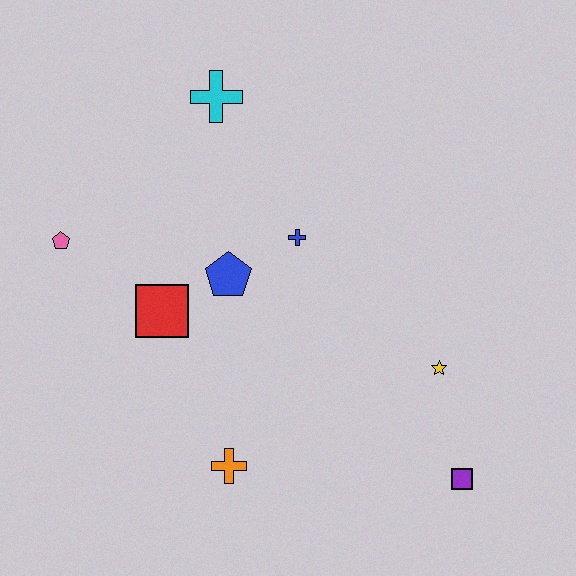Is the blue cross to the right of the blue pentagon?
Yes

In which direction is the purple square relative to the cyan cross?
The purple square is below the cyan cross.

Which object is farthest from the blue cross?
The purple square is farthest from the blue cross.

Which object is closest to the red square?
The blue pentagon is closest to the red square.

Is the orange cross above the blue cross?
No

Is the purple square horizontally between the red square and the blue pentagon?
No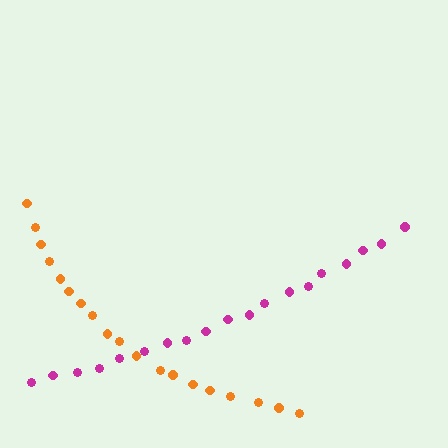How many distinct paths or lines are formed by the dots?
There are 2 distinct paths.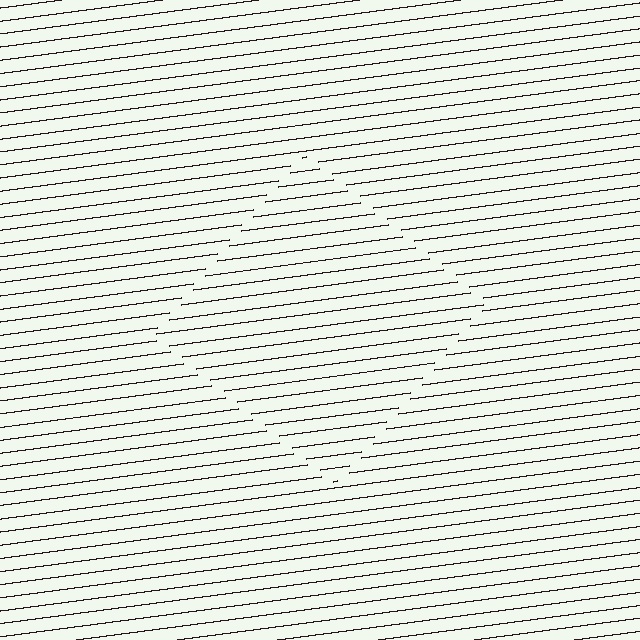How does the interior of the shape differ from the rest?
The interior of the shape contains the same grating, shifted by half a period — the contour is defined by the phase discontinuity where line-ends from the inner and outer gratings abut.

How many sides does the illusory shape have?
4 sides — the line-ends trace a square.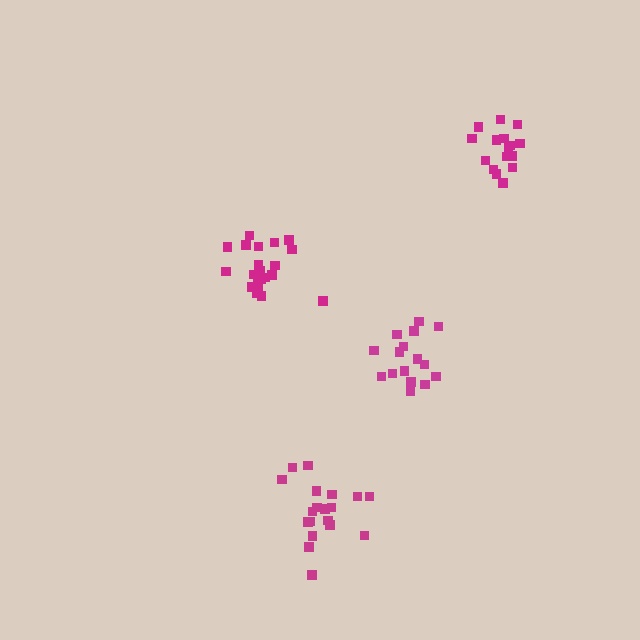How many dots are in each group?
Group 1: 21 dots, Group 2: 16 dots, Group 3: 16 dots, Group 4: 19 dots (72 total).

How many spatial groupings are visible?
There are 4 spatial groupings.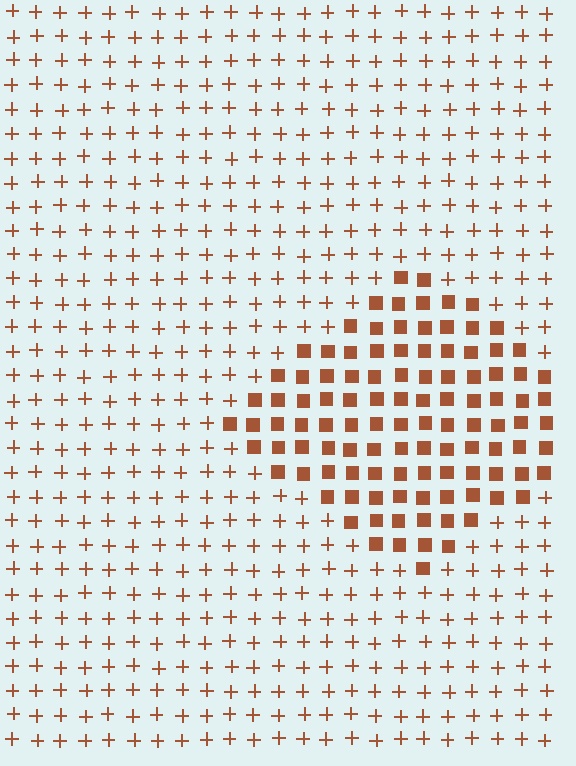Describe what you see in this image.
The image is filled with small brown elements arranged in a uniform grid. A diamond-shaped region contains squares, while the surrounding area contains plus signs. The boundary is defined purely by the change in element shape.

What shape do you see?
I see a diamond.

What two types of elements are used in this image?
The image uses squares inside the diamond region and plus signs outside it.